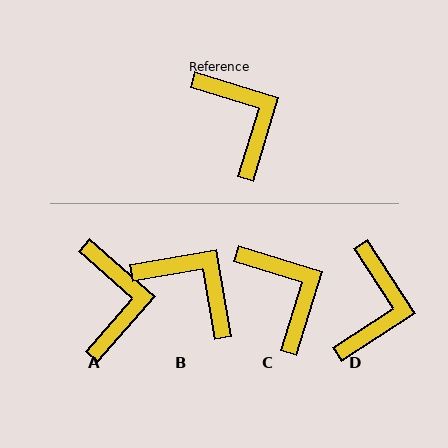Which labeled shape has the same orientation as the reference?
C.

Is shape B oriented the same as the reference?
No, it is off by about 27 degrees.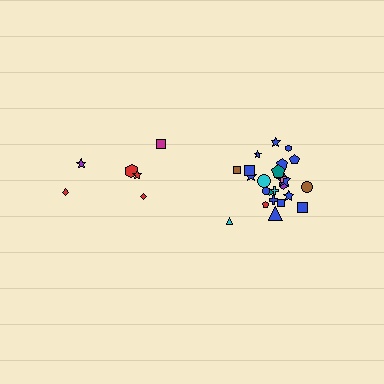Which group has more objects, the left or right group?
The right group.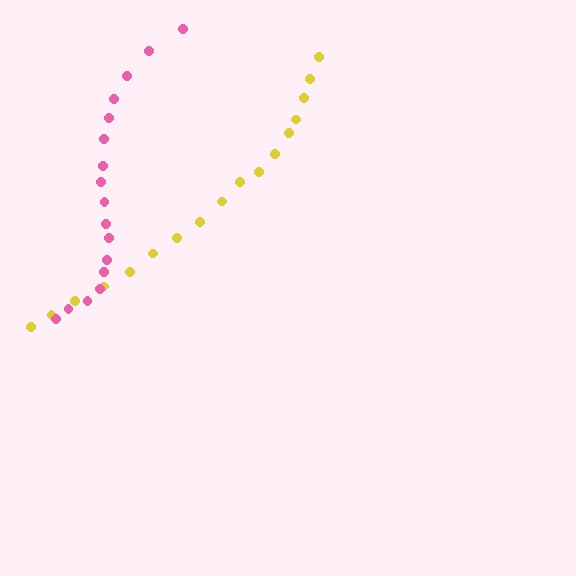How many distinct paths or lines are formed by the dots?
There are 2 distinct paths.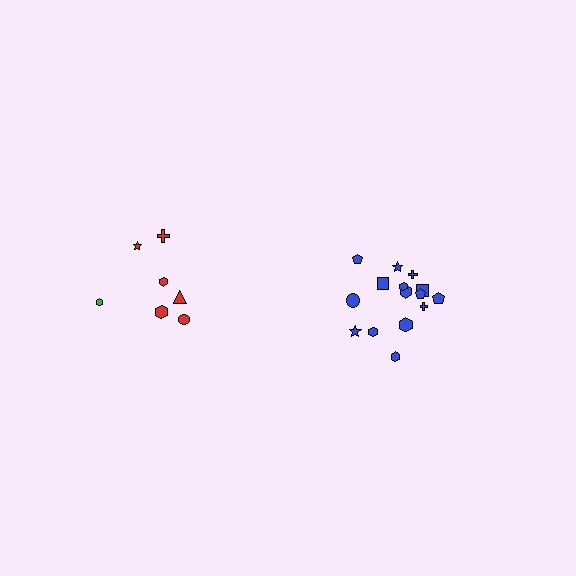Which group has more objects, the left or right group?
The right group.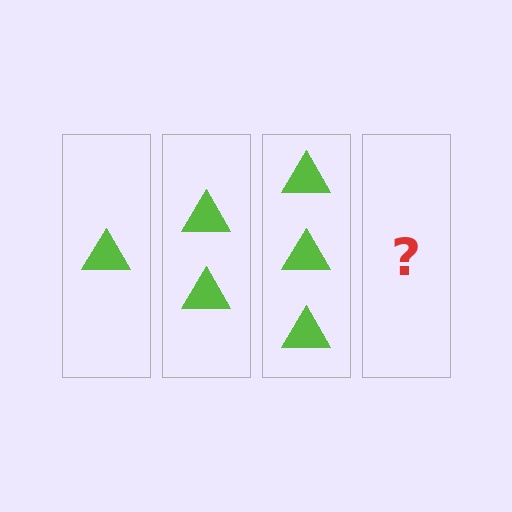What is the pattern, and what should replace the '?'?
The pattern is that each step adds one more triangle. The '?' should be 4 triangles.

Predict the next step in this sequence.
The next step is 4 triangles.